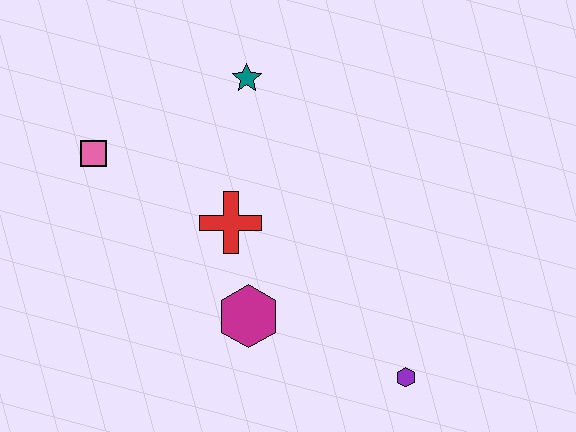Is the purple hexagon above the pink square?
No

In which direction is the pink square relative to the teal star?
The pink square is to the left of the teal star.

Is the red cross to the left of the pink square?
No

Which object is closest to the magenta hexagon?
The red cross is closest to the magenta hexagon.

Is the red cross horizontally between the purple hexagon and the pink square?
Yes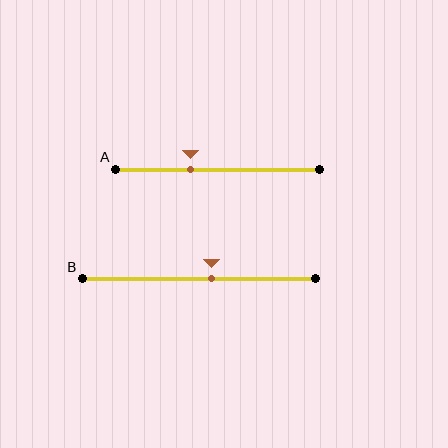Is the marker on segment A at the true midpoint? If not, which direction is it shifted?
No, the marker on segment A is shifted to the left by about 13% of the segment length.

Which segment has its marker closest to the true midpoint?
Segment B has its marker closest to the true midpoint.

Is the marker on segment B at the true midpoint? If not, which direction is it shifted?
No, the marker on segment B is shifted to the right by about 5% of the segment length.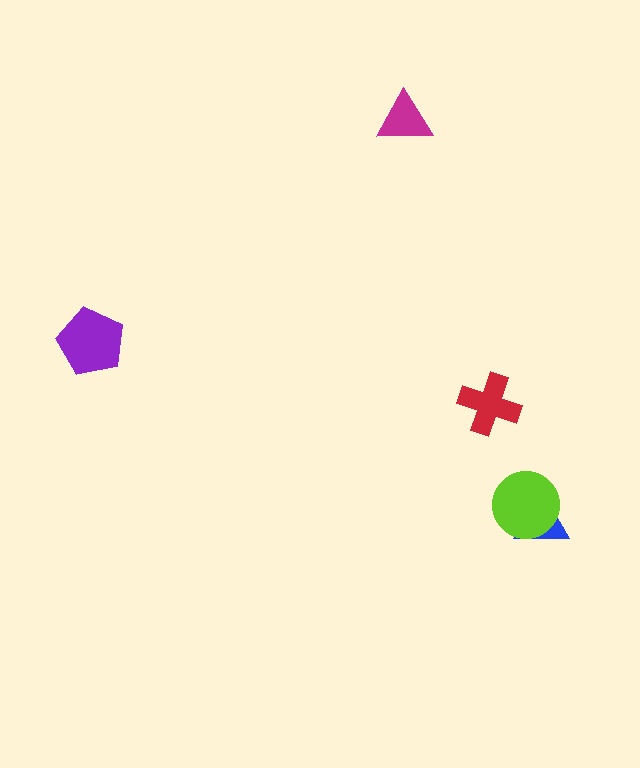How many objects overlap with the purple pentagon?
0 objects overlap with the purple pentagon.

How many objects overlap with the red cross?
0 objects overlap with the red cross.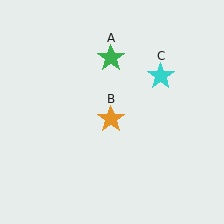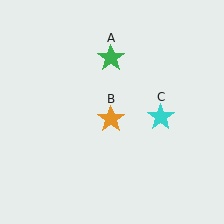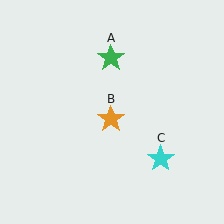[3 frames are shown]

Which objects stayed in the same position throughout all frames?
Green star (object A) and orange star (object B) remained stationary.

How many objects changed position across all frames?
1 object changed position: cyan star (object C).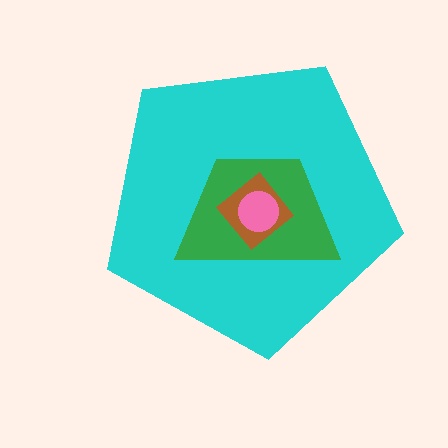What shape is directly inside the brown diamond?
The pink circle.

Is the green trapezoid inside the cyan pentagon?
Yes.